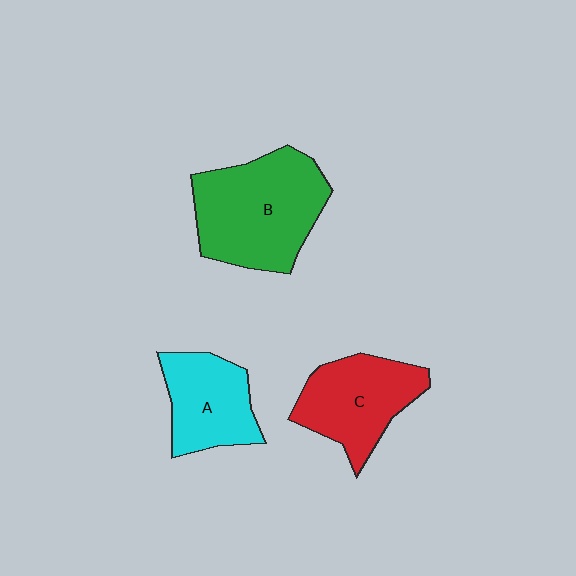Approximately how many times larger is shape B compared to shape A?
Approximately 1.6 times.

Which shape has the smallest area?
Shape A (cyan).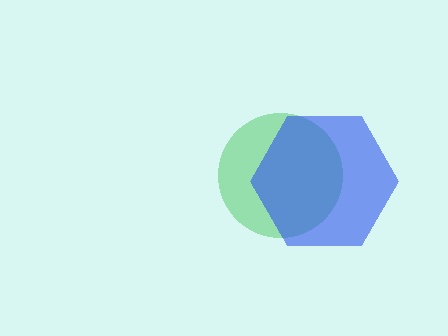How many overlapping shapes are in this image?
There are 2 overlapping shapes in the image.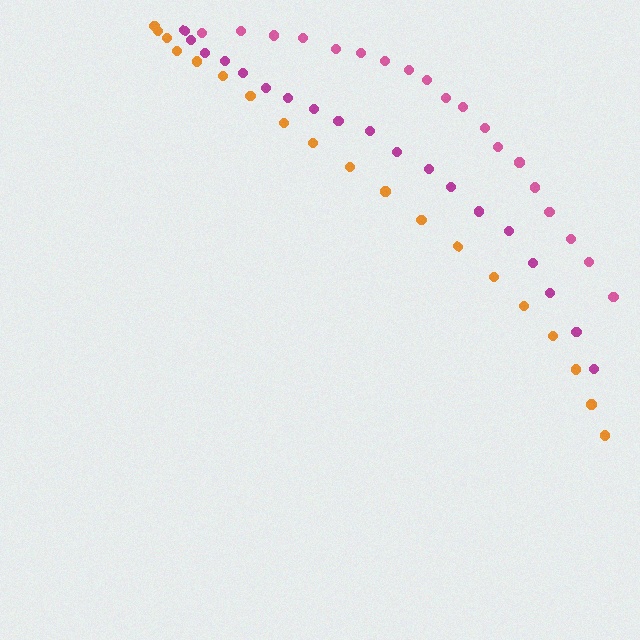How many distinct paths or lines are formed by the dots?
There are 3 distinct paths.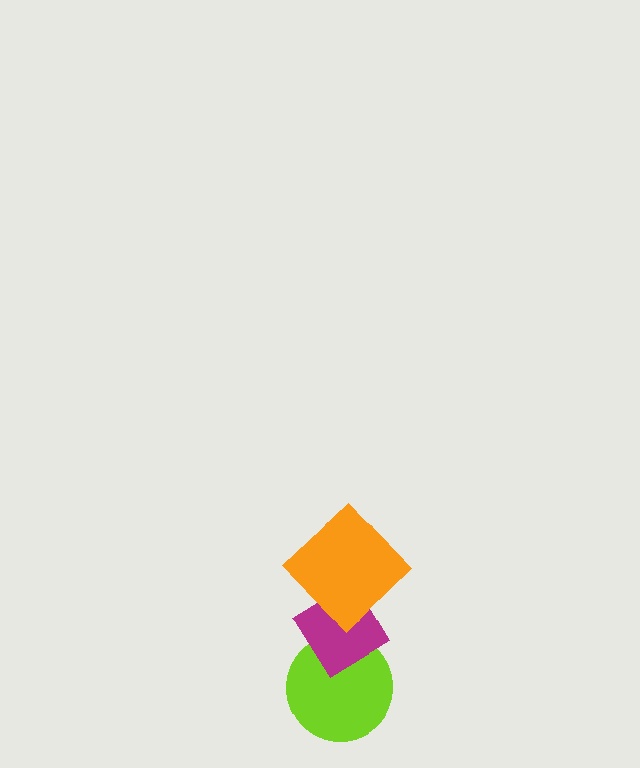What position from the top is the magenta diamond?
The magenta diamond is 2nd from the top.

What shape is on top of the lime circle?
The magenta diamond is on top of the lime circle.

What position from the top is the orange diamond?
The orange diamond is 1st from the top.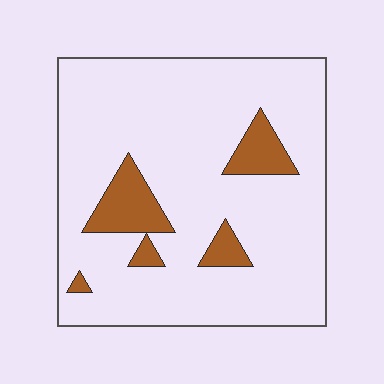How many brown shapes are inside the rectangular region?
5.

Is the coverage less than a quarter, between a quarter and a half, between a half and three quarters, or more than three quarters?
Less than a quarter.